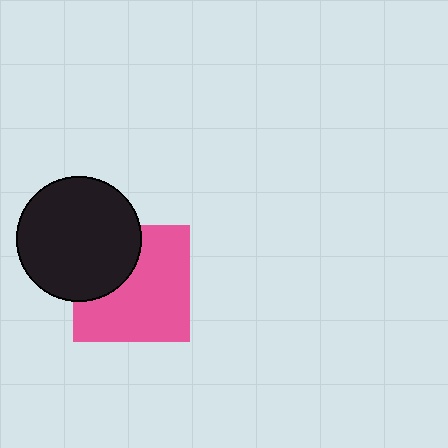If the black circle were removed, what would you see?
You would see the complete pink square.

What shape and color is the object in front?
The object in front is a black circle.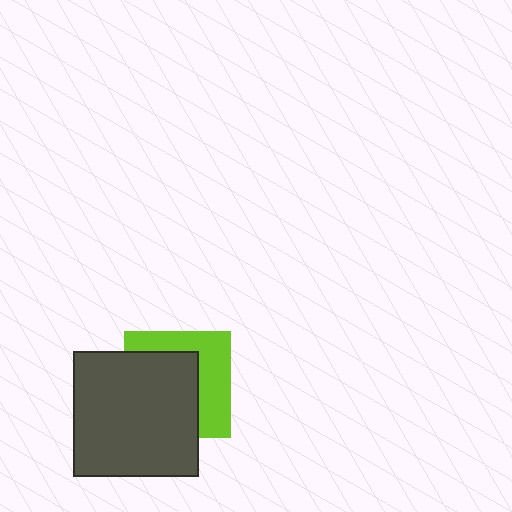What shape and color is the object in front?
The object in front is a dark gray square.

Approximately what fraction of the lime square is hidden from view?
Roughly 57% of the lime square is hidden behind the dark gray square.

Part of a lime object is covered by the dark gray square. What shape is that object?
It is a square.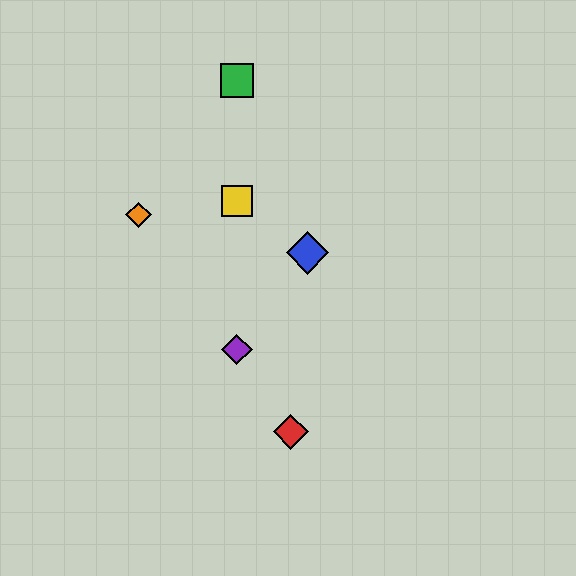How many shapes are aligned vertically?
3 shapes (the green square, the yellow square, the purple diamond) are aligned vertically.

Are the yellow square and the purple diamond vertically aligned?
Yes, both are at x≈237.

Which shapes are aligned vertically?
The green square, the yellow square, the purple diamond are aligned vertically.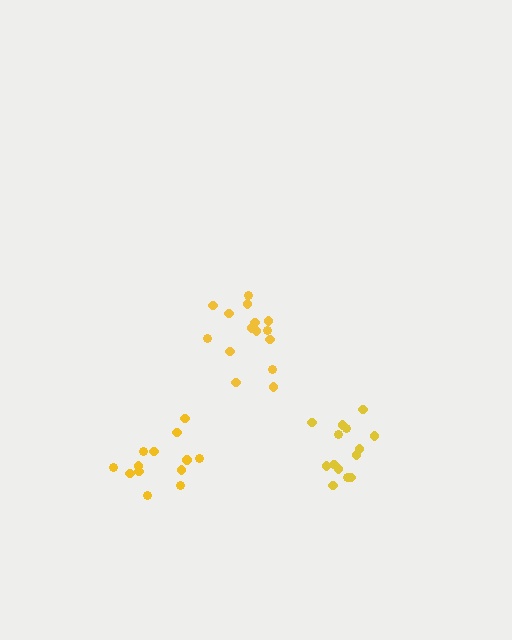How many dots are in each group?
Group 1: 14 dots, Group 2: 15 dots, Group 3: 13 dots (42 total).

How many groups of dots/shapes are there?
There are 3 groups.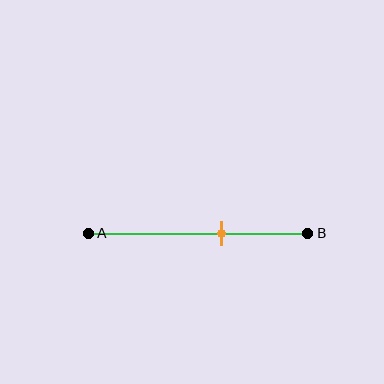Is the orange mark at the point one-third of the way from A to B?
No, the mark is at about 60% from A, not at the 33% one-third point.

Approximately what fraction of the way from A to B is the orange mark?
The orange mark is approximately 60% of the way from A to B.